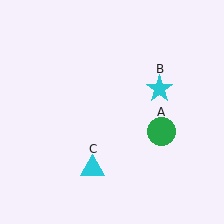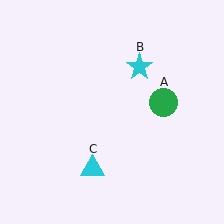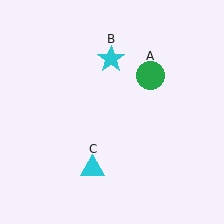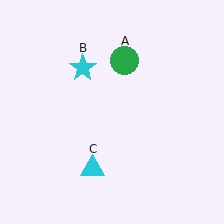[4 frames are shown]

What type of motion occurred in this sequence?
The green circle (object A), cyan star (object B) rotated counterclockwise around the center of the scene.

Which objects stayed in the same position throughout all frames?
Cyan triangle (object C) remained stationary.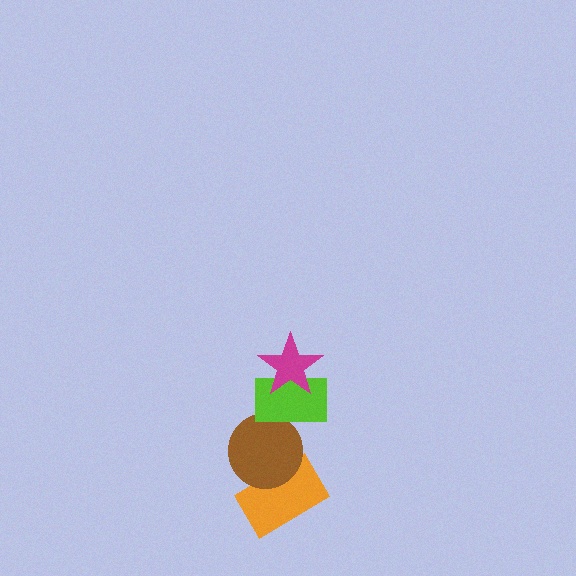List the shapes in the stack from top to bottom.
From top to bottom: the magenta star, the lime rectangle, the brown circle, the orange rectangle.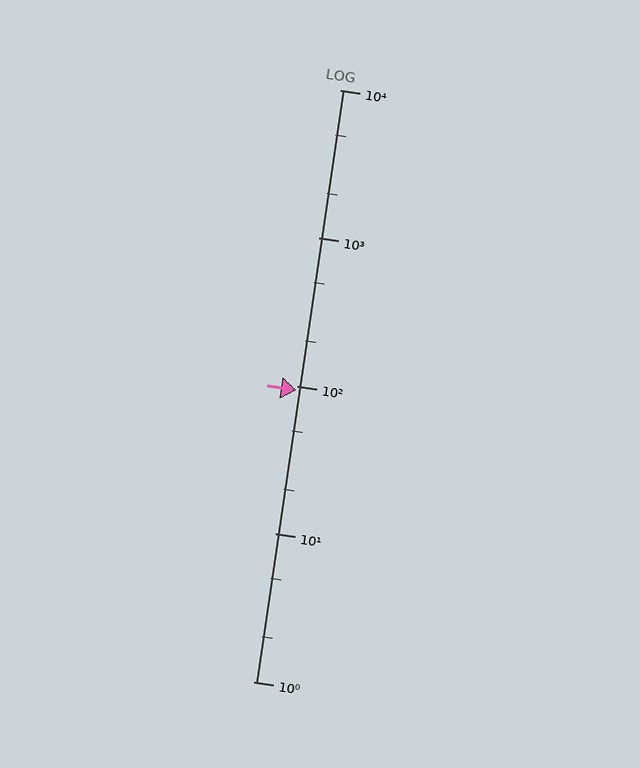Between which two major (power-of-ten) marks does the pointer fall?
The pointer is between 10 and 100.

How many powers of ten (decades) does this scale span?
The scale spans 4 decades, from 1 to 10000.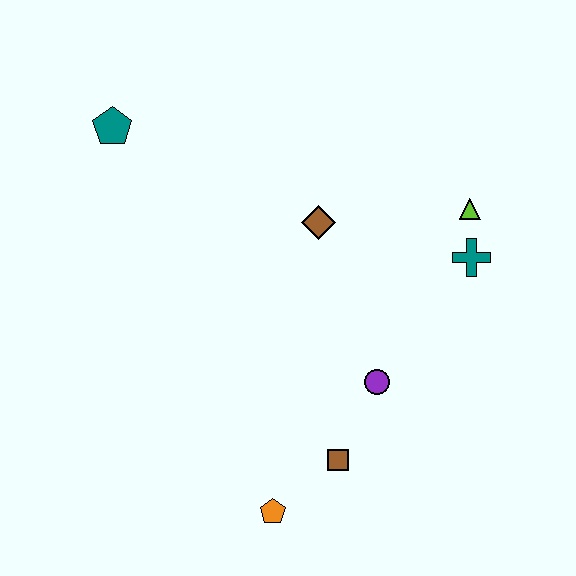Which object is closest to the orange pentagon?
The brown square is closest to the orange pentagon.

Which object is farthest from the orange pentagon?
The teal pentagon is farthest from the orange pentagon.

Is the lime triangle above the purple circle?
Yes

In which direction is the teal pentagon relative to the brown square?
The teal pentagon is above the brown square.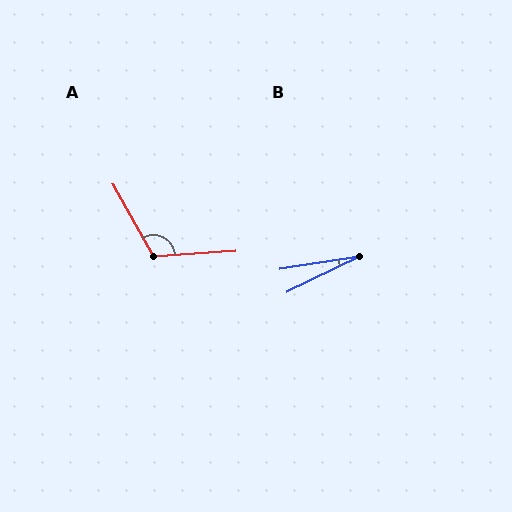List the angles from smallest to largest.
B (17°), A (116°).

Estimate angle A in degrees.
Approximately 116 degrees.